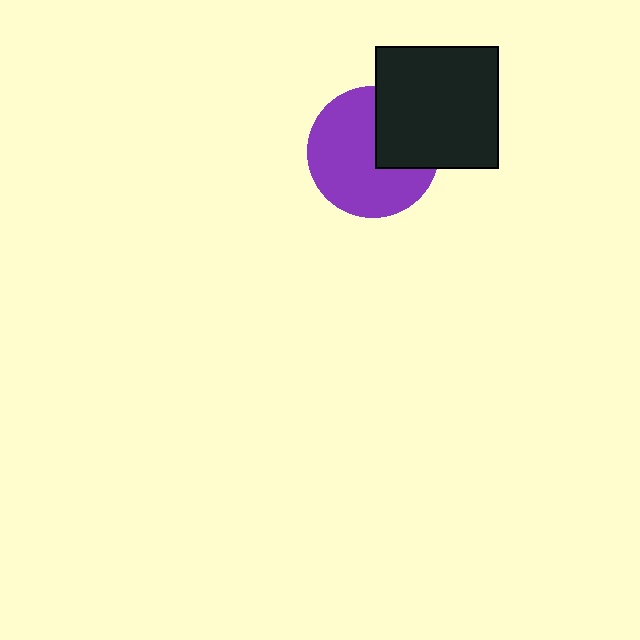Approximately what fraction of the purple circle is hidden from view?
Roughly 32% of the purple circle is hidden behind the black square.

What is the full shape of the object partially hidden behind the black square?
The partially hidden object is a purple circle.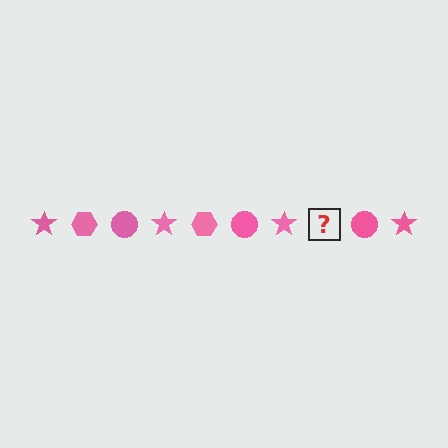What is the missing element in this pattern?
The missing element is a pink hexagon.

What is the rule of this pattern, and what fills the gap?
The rule is that the pattern cycles through star, hexagon, circle shapes in pink. The gap should be filled with a pink hexagon.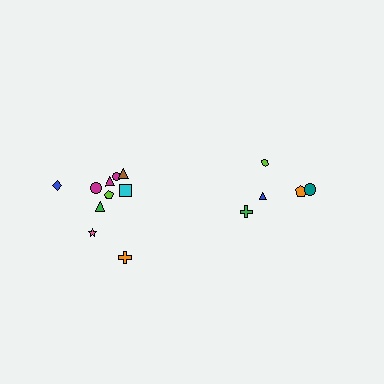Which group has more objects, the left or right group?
The left group.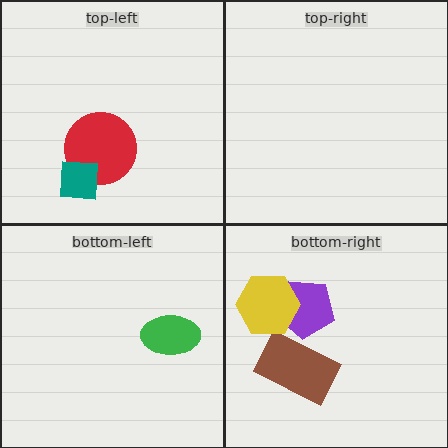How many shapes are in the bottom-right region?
3.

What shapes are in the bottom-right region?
The brown rectangle, the purple pentagon, the yellow hexagon.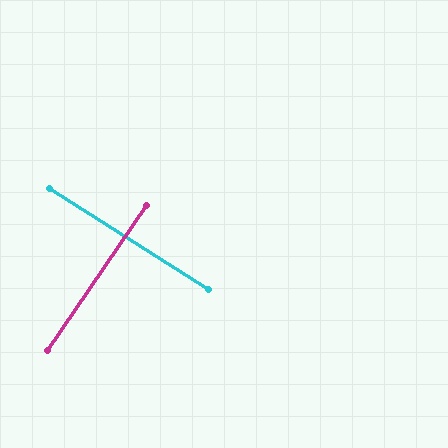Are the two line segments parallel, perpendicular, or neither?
Perpendicular — they meet at approximately 88°.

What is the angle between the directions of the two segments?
Approximately 88 degrees.